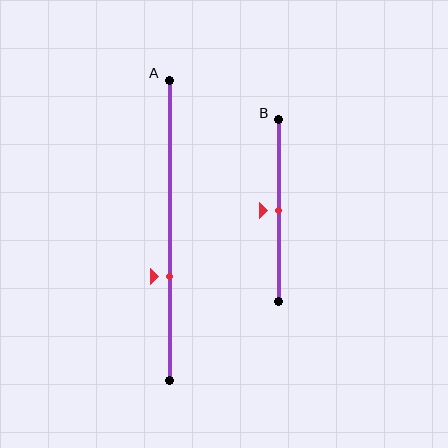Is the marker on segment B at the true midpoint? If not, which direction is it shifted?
Yes, the marker on segment B is at the true midpoint.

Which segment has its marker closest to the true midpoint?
Segment B has its marker closest to the true midpoint.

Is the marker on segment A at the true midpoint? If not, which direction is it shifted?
No, the marker on segment A is shifted downward by about 15% of the segment length.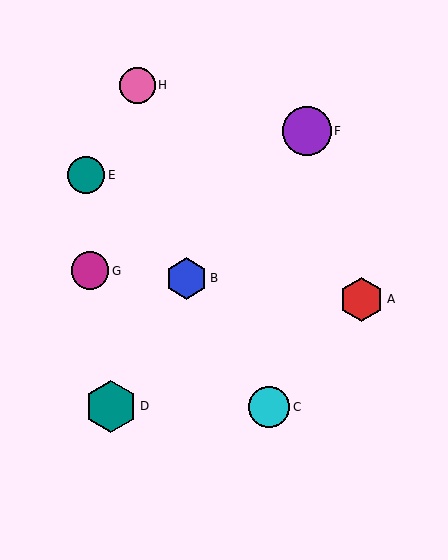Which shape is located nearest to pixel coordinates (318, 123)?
The purple circle (labeled F) at (307, 131) is nearest to that location.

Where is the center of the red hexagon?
The center of the red hexagon is at (362, 299).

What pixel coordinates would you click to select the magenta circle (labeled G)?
Click at (90, 271) to select the magenta circle G.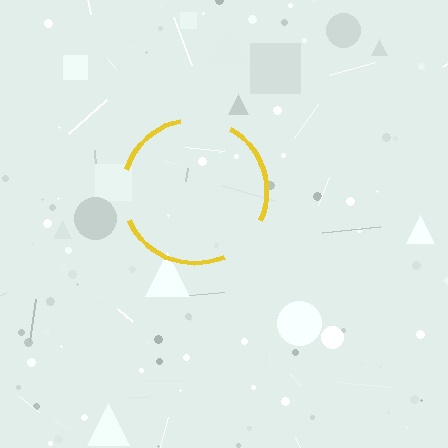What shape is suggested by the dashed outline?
The dashed outline suggests a circle.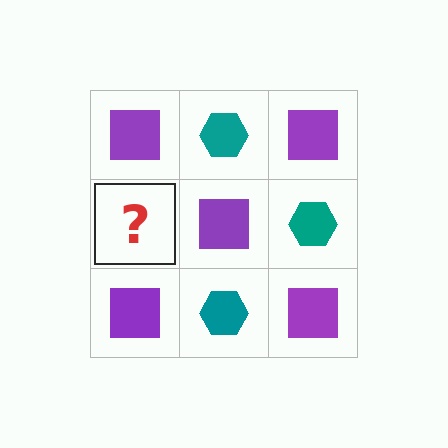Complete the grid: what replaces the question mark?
The question mark should be replaced with a teal hexagon.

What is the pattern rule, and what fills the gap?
The rule is that it alternates purple square and teal hexagon in a checkerboard pattern. The gap should be filled with a teal hexagon.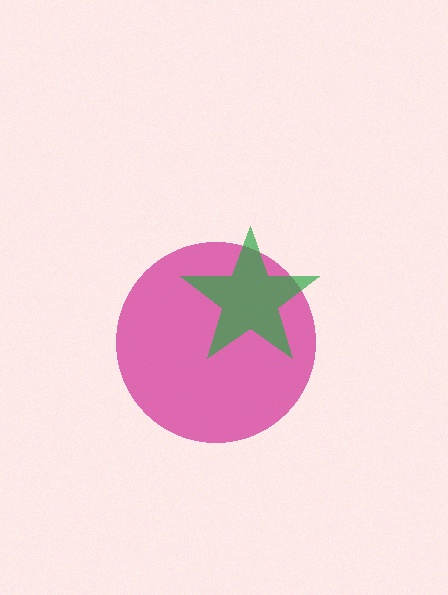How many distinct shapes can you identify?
There are 2 distinct shapes: a magenta circle, a green star.